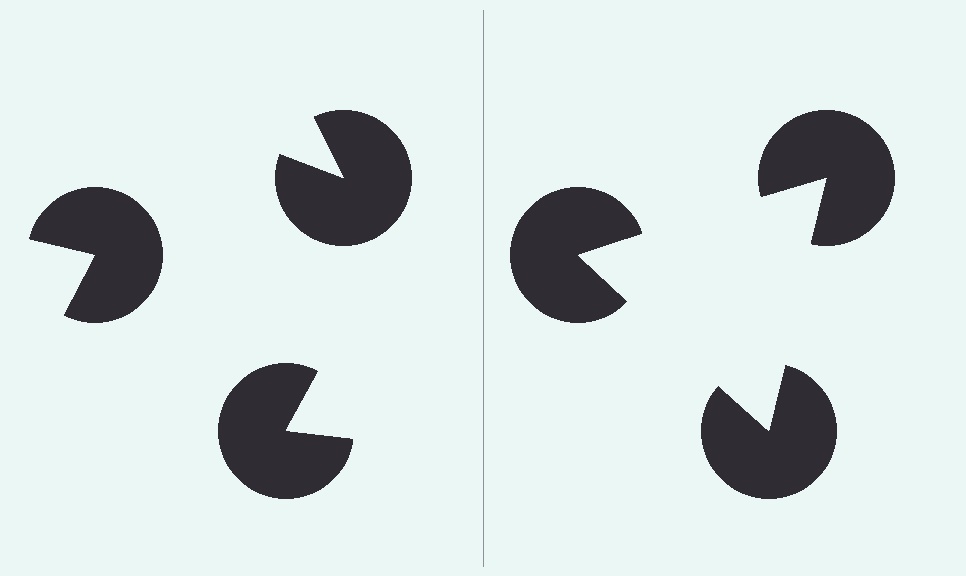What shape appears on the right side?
An illusory triangle.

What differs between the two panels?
The pac-man discs are positioned identically on both sides; only the wedge orientations differ. On the right they align to a triangle; on the left they are misaligned.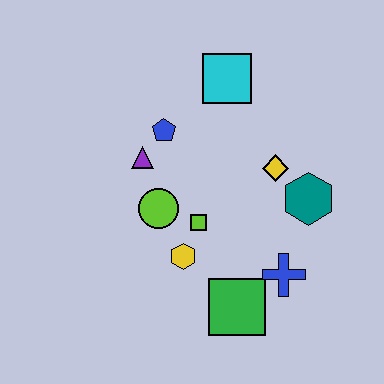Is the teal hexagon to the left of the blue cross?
No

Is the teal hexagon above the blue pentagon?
No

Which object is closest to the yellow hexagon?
The lime square is closest to the yellow hexagon.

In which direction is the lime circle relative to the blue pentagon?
The lime circle is below the blue pentagon.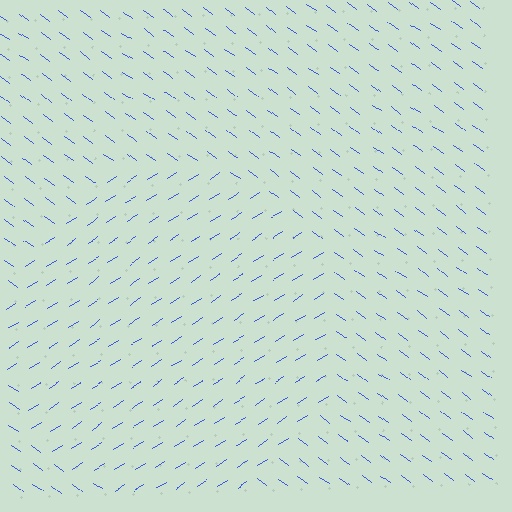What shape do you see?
I see a circle.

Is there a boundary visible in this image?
Yes, there is a texture boundary formed by a change in line orientation.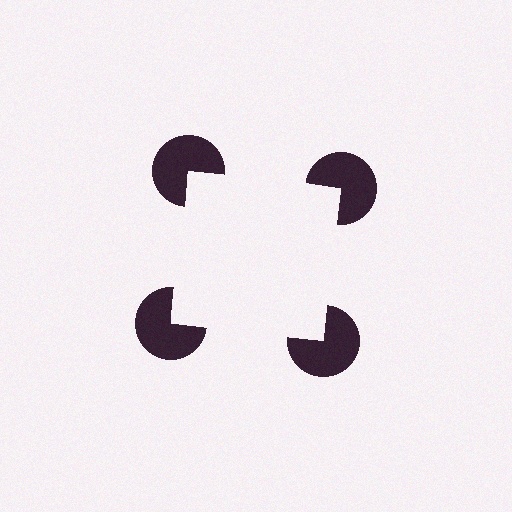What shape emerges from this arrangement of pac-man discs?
An illusory square — its edges are inferred from the aligned wedge cuts in the pac-man discs, not physically drawn.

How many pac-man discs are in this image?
There are 4 — one at each vertex of the illusory square.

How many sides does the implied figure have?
4 sides.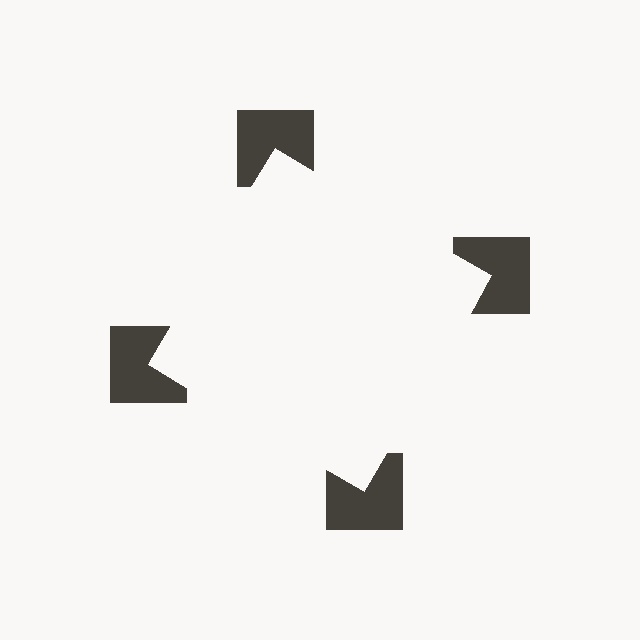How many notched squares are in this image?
There are 4 — one at each vertex of the illusory square.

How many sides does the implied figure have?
4 sides.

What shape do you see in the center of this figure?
An illusory square — its edges are inferred from the aligned wedge cuts in the notched squares, not physically drawn.